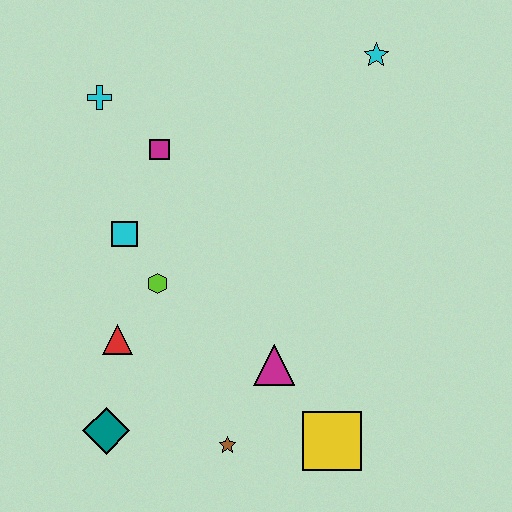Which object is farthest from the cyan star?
The teal diamond is farthest from the cyan star.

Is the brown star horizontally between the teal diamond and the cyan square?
No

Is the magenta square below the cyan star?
Yes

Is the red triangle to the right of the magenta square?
No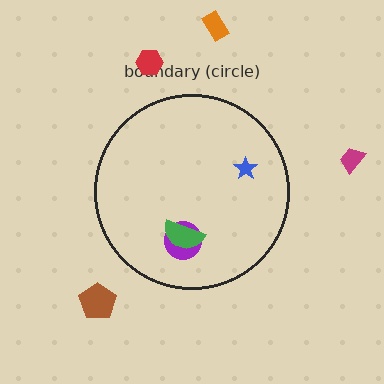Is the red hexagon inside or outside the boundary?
Outside.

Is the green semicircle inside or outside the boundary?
Inside.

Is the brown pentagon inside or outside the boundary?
Outside.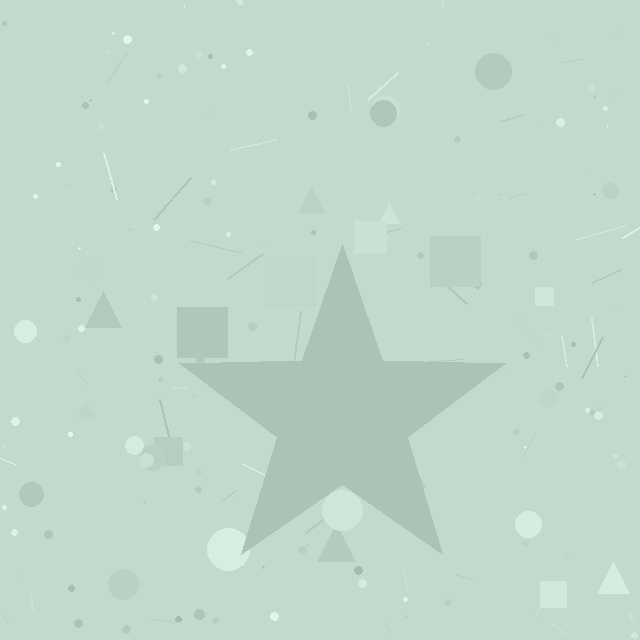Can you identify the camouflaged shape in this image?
The camouflaged shape is a star.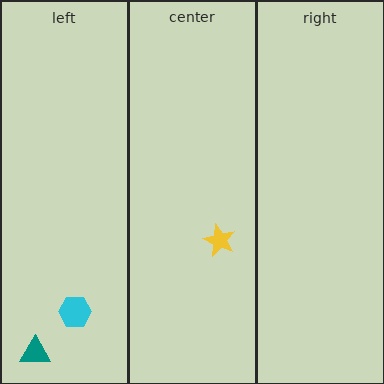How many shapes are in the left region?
2.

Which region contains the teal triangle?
The left region.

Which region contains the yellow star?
The center region.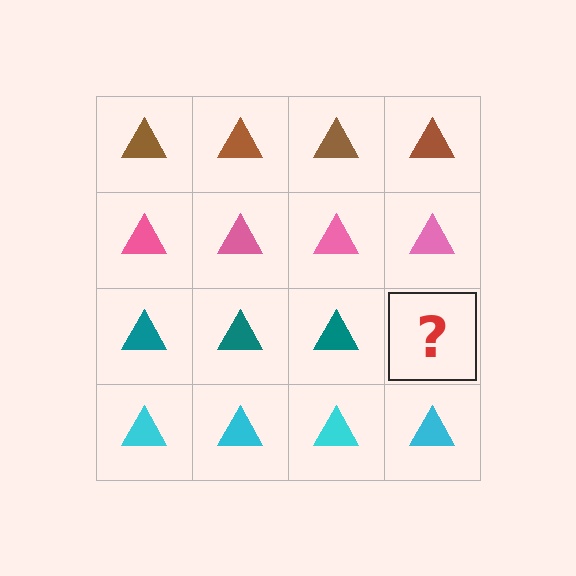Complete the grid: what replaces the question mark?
The question mark should be replaced with a teal triangle.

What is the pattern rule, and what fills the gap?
The rule is that each row has a consistent color. The gap should be filled with a teal triangle.